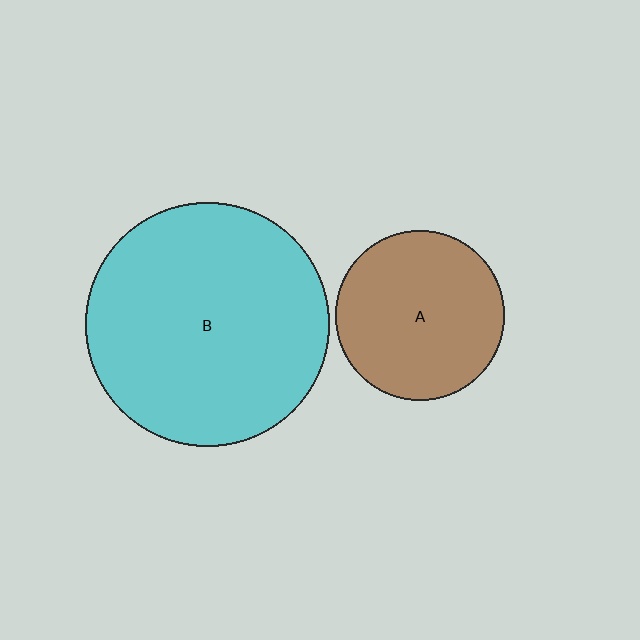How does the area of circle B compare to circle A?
Approximately 2.1 times.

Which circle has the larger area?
Circle B (cyan).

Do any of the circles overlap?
No, none of the circles overlap.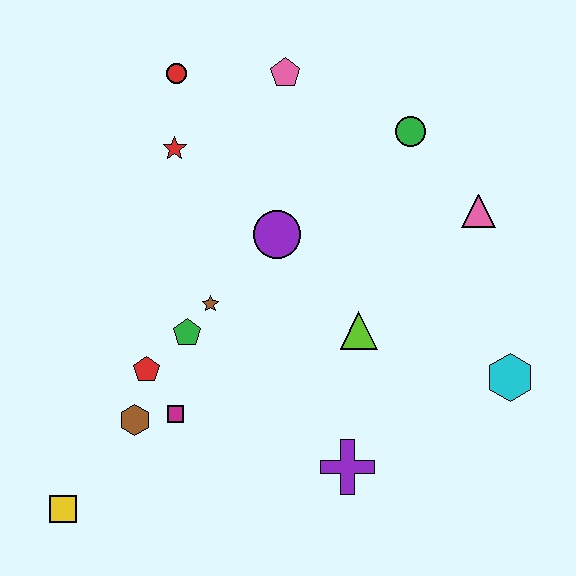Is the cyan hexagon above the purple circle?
No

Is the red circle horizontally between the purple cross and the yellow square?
Yes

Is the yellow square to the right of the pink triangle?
No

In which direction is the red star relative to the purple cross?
The red star is above the purple cross.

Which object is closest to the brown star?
The green pentagon is closest to the brown star.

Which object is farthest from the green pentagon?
The cyan hexagon is farthest from the green pentagon.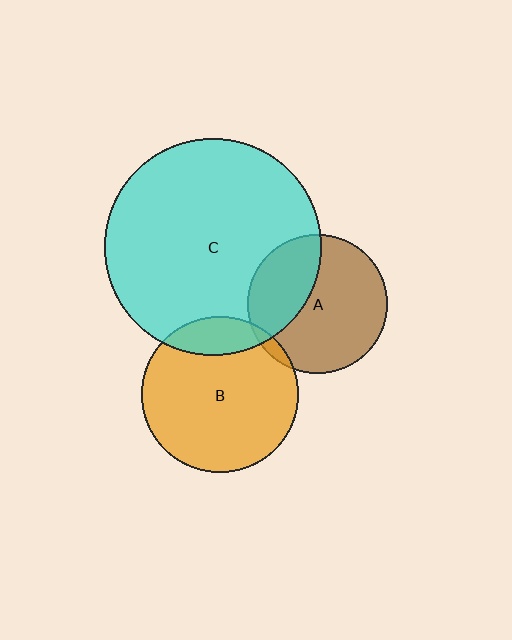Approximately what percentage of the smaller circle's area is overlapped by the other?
Approximately 5%.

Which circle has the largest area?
Circle C (cyan).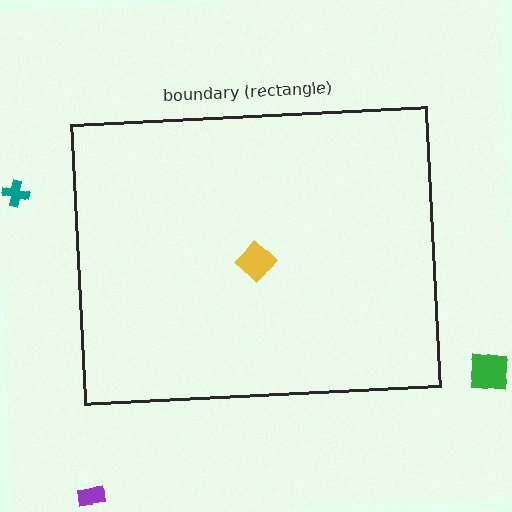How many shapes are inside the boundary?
1 inside, 3 outside.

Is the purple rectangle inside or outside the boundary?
Outside.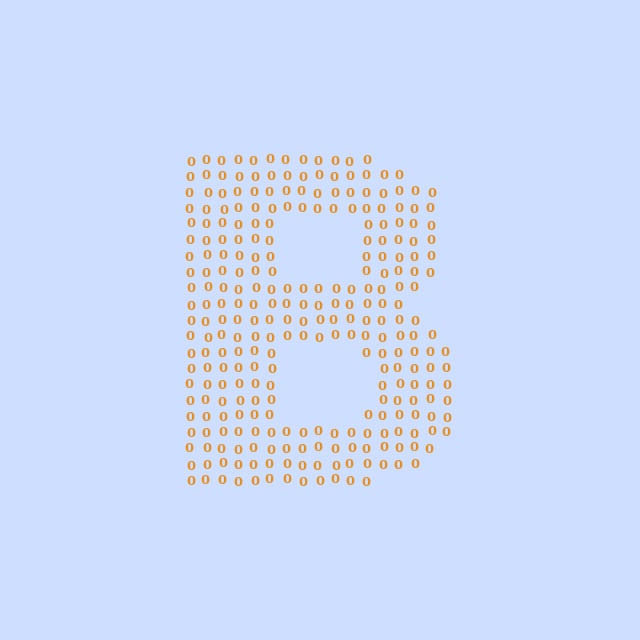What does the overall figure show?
The overall figure shows the letter B.